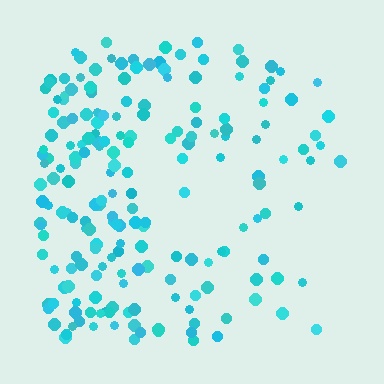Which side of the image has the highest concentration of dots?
The left.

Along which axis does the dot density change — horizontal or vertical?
Horizontal.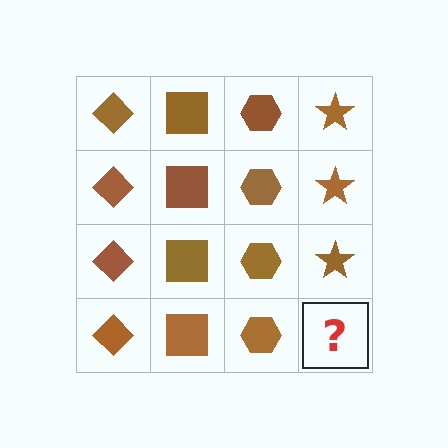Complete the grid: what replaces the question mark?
The question mark should be replaced with a brown star.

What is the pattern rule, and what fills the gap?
The rule is that each column has a consistent shape. The gap should be filled with a brown star.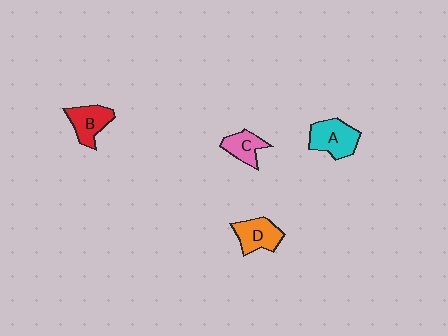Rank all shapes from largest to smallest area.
From largest to smallest: A (cyan), D (orange), B (red), C (pink).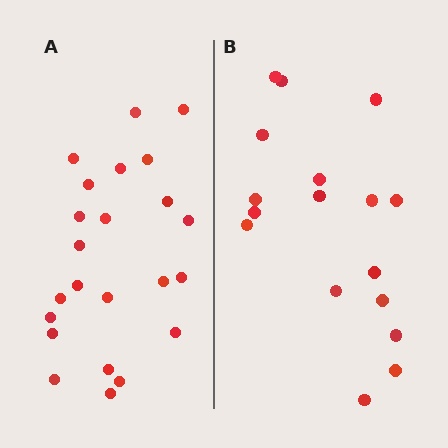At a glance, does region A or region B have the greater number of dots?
Region A (the left region) has more dots.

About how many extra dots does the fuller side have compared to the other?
Region A has about 6 more dots than region B.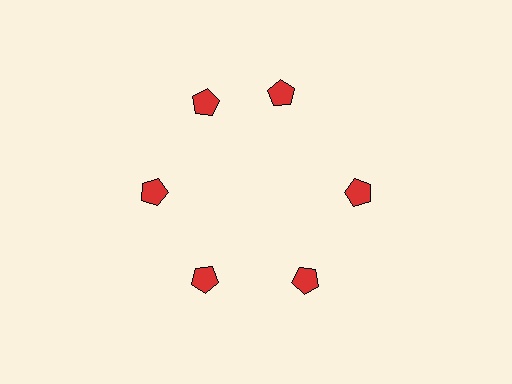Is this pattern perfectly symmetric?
No. The 6 red pentagons are arranged in a ring, but one element near the 1 o'clock position is rotated out of alignment along the ring, breaking the 6-fold rotational symmetry.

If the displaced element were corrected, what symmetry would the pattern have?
It would have 6-fold rotational symmetry — the pattern would map onto itself every 60 degrees.